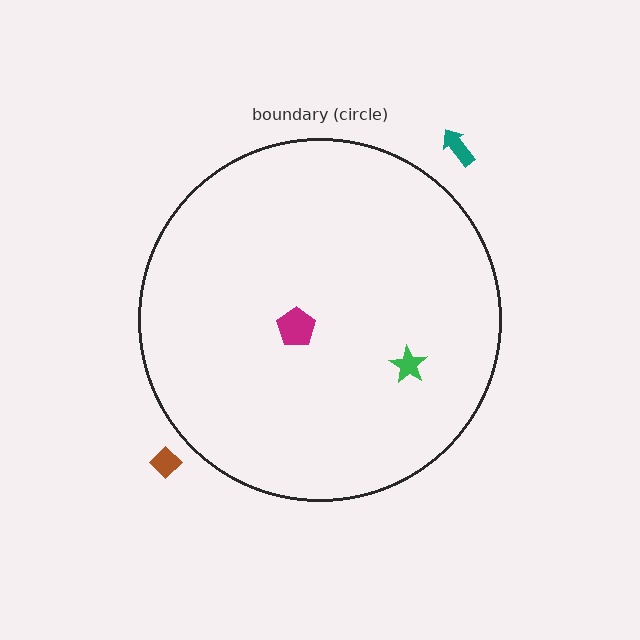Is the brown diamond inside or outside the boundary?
Outside.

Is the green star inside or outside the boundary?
Inside.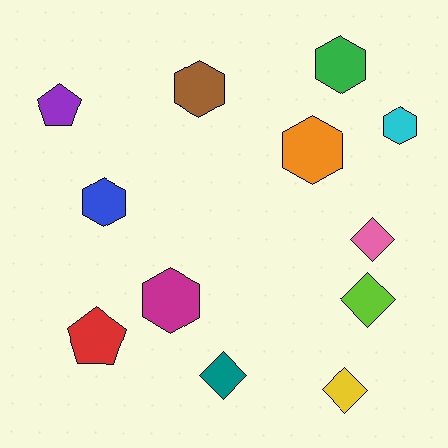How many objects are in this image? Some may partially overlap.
There are 12 objects.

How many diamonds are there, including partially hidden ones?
There are 4 diamonds.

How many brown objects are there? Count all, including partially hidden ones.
There is 1 brown object.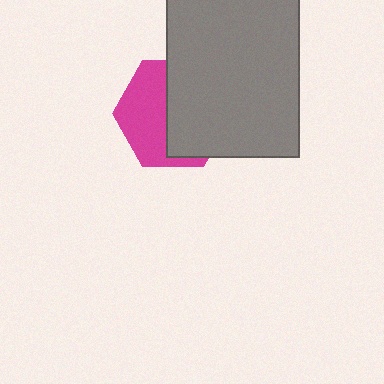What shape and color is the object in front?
The object in front is a gray rectangle.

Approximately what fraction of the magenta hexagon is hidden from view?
Roughly 54% of the magenta hexagon is hidden behind the gray rectangle.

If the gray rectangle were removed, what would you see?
You would see the complete magenta hexagon.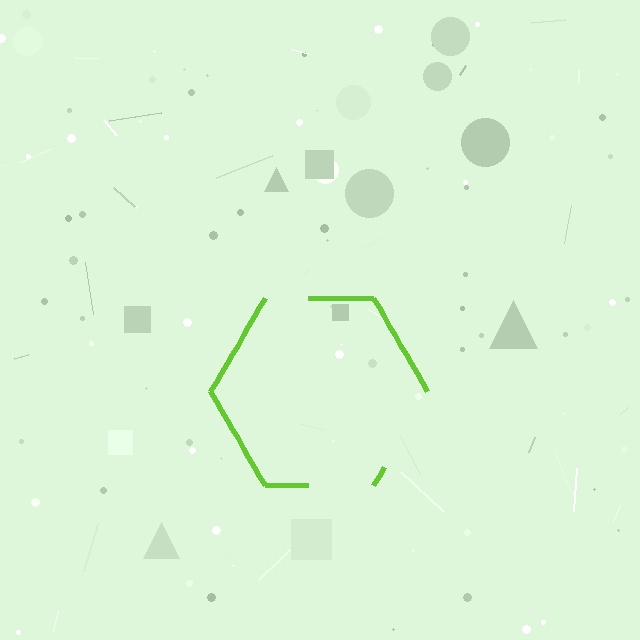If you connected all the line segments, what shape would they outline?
They would outline a hexagon.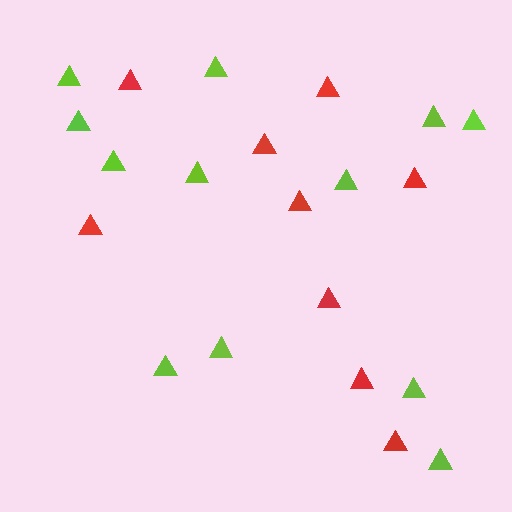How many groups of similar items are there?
There are 2 groups: one group of red triangles (9) and one group of lime triangles (12).